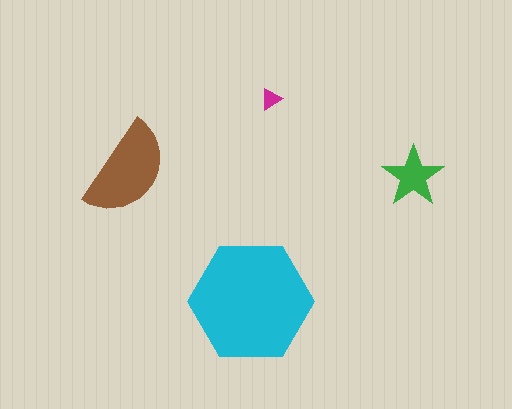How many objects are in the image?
There are 4 objects in the image.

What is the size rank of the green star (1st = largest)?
3rd.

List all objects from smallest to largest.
The magenta triangle, the green star, the brown semicircle, the cyan hexagon.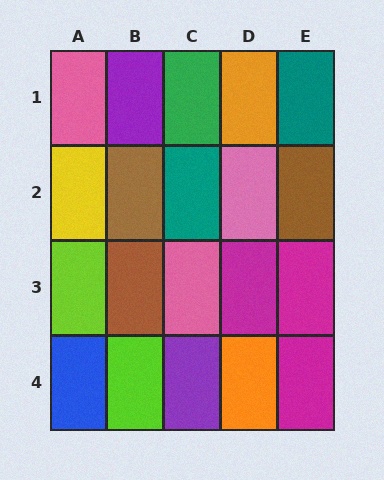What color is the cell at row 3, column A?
Lime.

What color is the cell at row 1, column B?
Purple.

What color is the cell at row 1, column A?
Pink.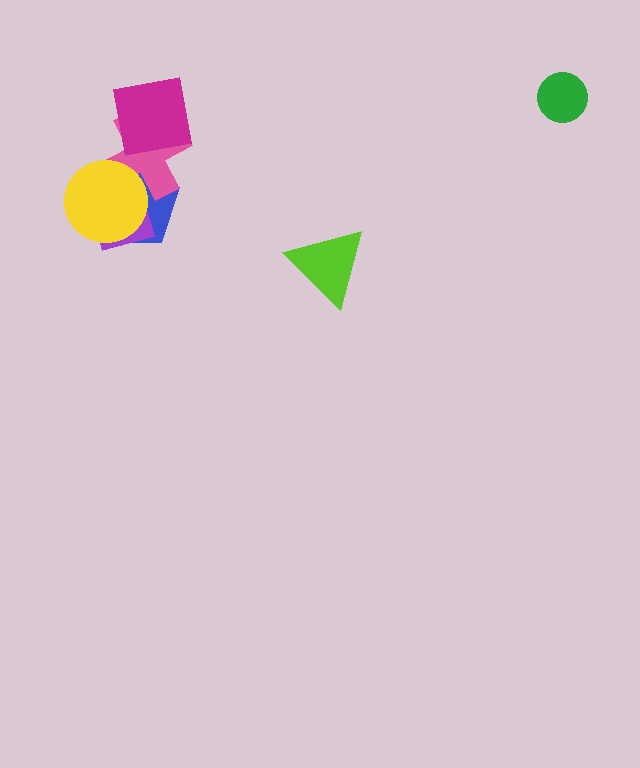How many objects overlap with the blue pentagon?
3 objects overlap with the blue pentagon.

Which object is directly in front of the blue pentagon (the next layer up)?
The purple rectangle is directly in front of the blue pentagon.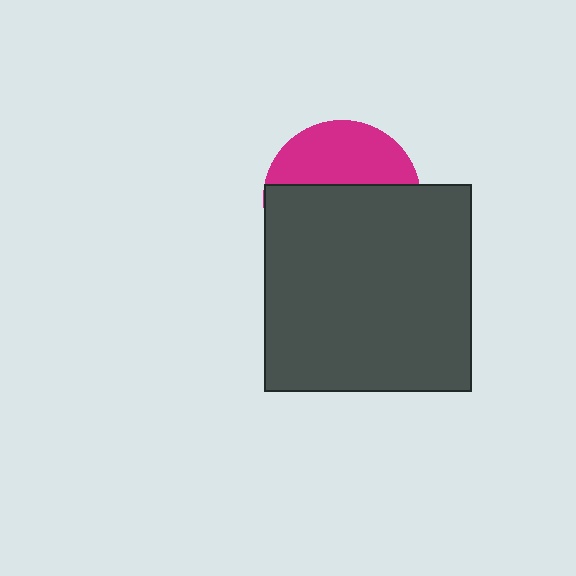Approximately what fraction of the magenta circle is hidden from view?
Roughly 62% of the magenta circle is hidden behind the dark gray square.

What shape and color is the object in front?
The object in front is a dark gray square.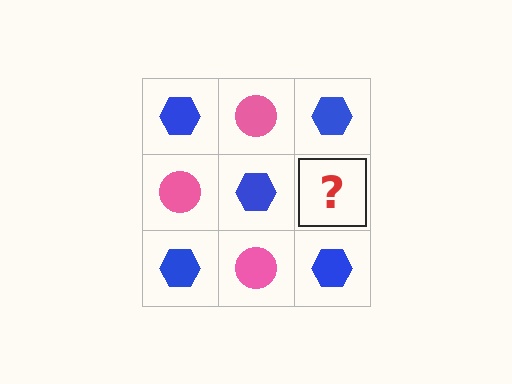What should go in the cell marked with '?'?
The missing cell should contain a pink circle.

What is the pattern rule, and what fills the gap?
The rule is that it alternates blue hexagon and pink circle in a checkerboard pattern. The gap should be filled with a pink circle.